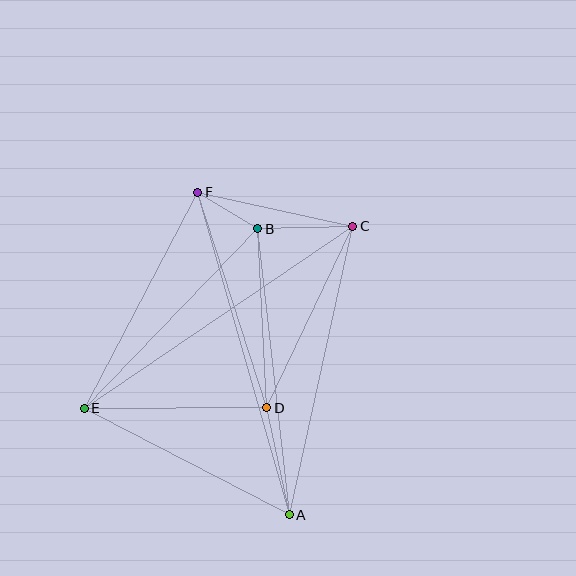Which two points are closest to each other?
Points B and F are closest to each other.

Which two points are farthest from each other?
Points A and F are farthest from each other.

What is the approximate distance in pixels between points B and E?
The distance between B and E is approximately 249 pixels.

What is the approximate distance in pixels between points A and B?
The distance between A and B is approximately 288 pixels.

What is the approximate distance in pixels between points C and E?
The distance between C and E is approximately 324 pixels.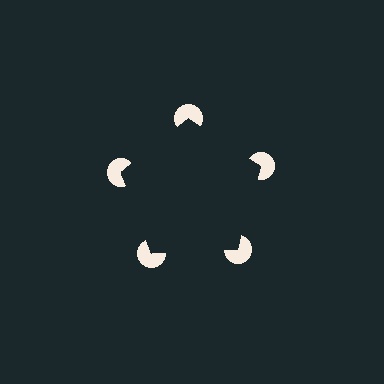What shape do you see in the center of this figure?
An illusory pentagon — its edges are inferred from the aligned wedge cuts in the pac-man discs, not physically drawn.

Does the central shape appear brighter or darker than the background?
It typically appears slightly darker than the background, even though no actual brightness change is drawn.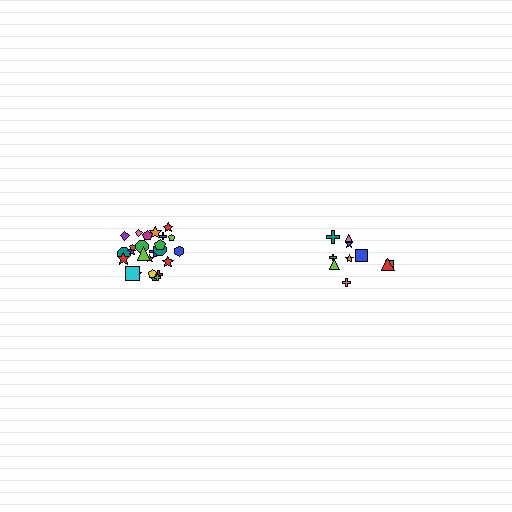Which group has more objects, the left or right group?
The left group.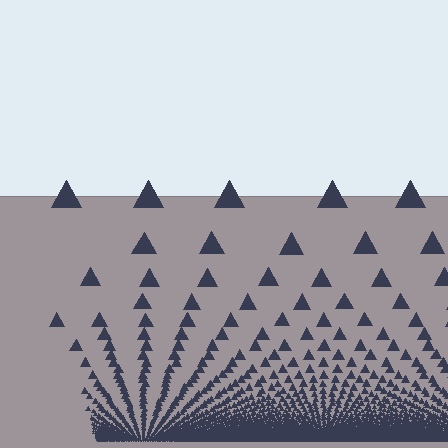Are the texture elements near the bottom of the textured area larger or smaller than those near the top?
Smaller. The gradient is inverted — elements near the bottom are smaller and denser.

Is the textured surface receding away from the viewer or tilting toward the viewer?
The surface appears to tilt toward the viewer. Texture elements get larger and sparser toward the top.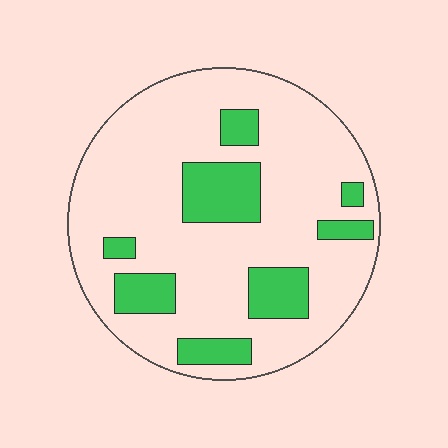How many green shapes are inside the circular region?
8.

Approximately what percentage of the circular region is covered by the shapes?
Approximately 20%.